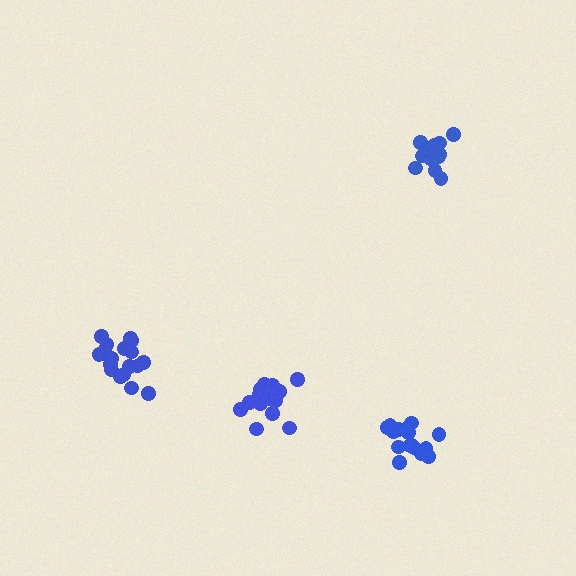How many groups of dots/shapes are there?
There are 4 groups.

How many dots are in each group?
Group 1: 19 dots, Group 2: 17 dots, Group 3: 16 dots, Group 4: 14 dots (66 total).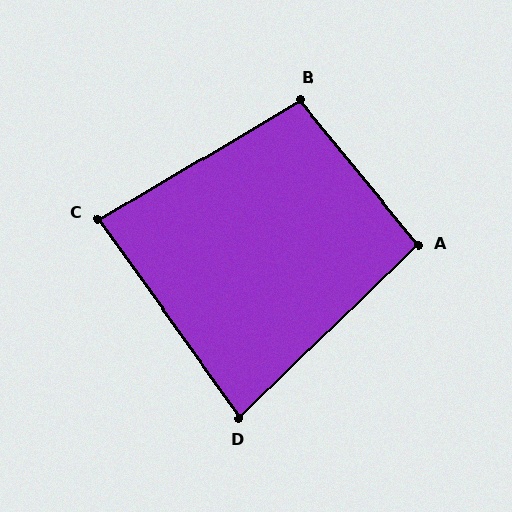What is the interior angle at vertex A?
Approximately 95 degrees (obtuse).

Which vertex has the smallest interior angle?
D, at approximately 82 degrees.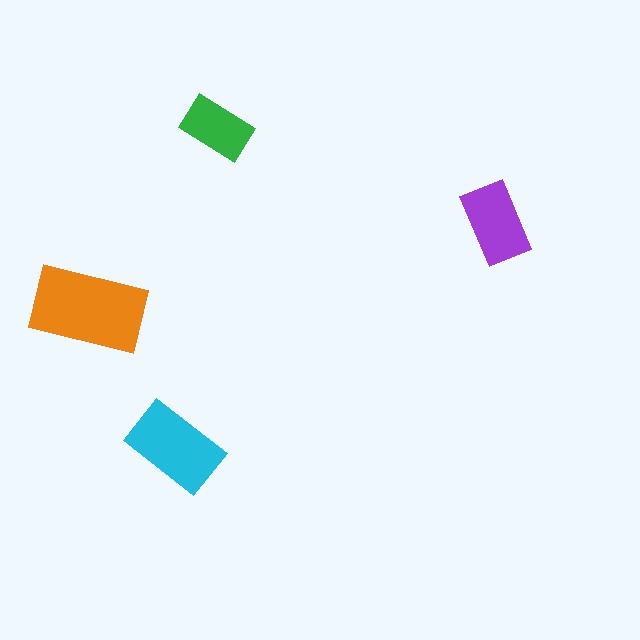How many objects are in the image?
There are 4 objects in the image.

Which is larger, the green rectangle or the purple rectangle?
The purple one.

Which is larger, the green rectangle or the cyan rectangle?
The cyan one.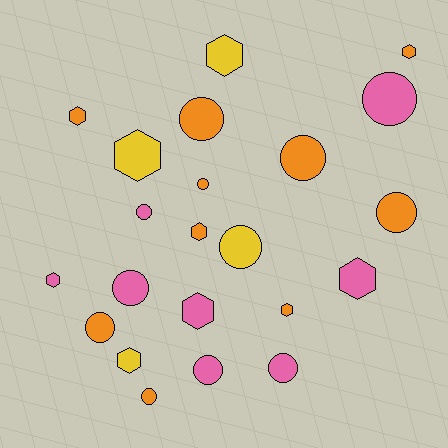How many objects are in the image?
There are 22 objects.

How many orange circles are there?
There are 6 orange circles.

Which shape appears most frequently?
Circle, with 12 objects.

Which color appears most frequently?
Orange, with 10 objects.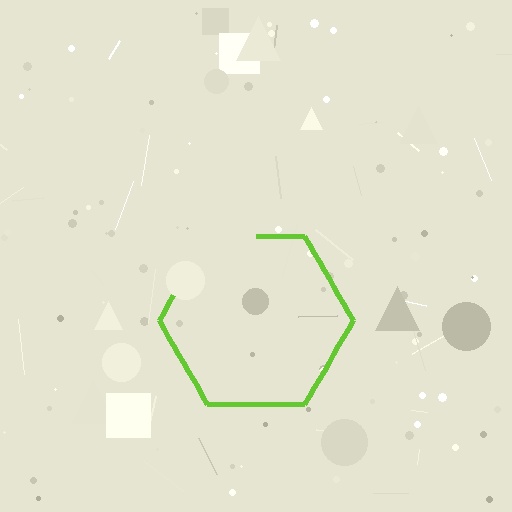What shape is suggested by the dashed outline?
The dashed outline suggests a hexagon.